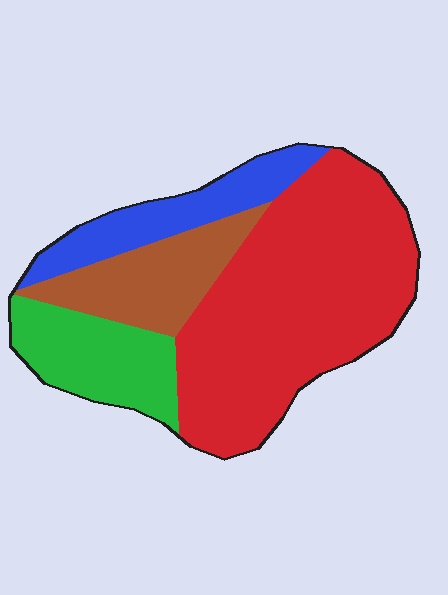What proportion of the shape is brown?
Brown takes up about one sixth (1/6) of the shape.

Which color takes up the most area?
Red, at roughly 55%.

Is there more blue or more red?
Red.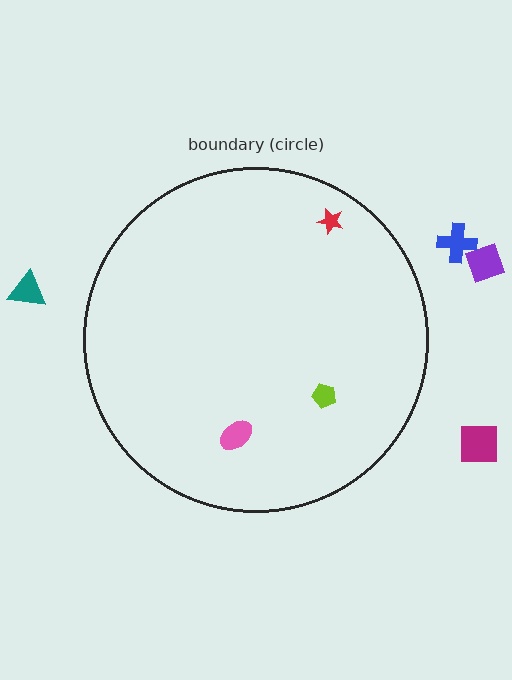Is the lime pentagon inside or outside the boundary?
Inside.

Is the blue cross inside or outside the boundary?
Outside.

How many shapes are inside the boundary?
3 inside, 4 outside.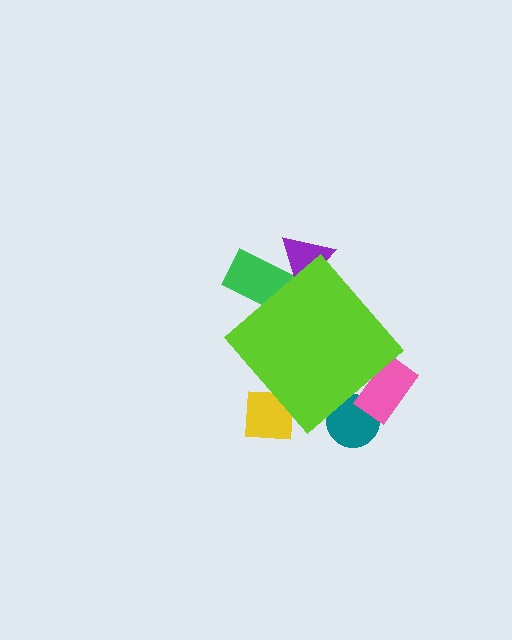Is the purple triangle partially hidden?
Yes, the purple triangle is partially hidden behind the lime diamond.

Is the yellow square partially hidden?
Yes, the yellow square is partially hidden behind the lime diamond.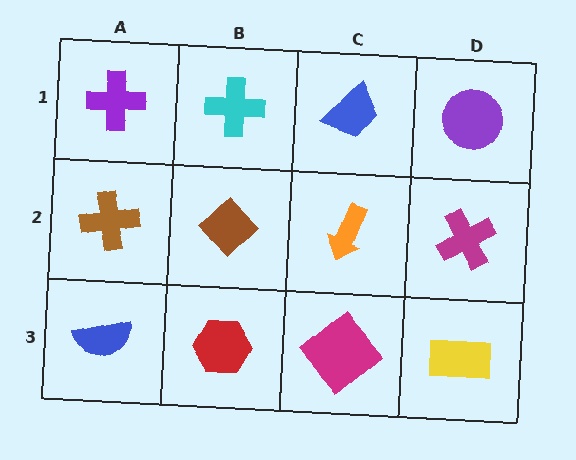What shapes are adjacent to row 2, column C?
A blue trapezoid (row 1, column C), a magenta diamond (row 3, column C), a brown diamond (row 2, column B), a magenta cross (row 2, column D).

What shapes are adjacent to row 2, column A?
A purple cross (row 1, column A), a blue semicircle (row 3, column A), a brown diamond (row 2, column B).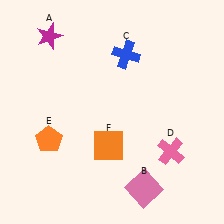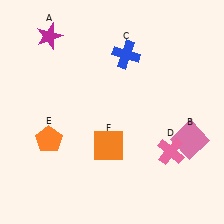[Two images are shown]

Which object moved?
The pink square (B) moved up.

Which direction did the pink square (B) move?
The pink square (B) moved up.